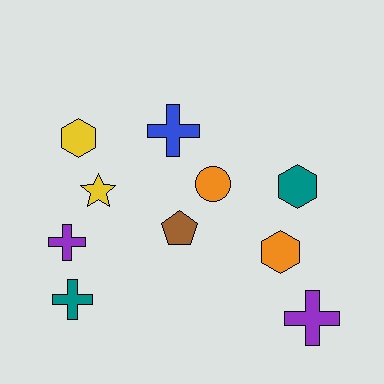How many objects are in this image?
There are 10 objects.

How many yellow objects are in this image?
There are 2 yellow objects.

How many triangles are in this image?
There are no triangles.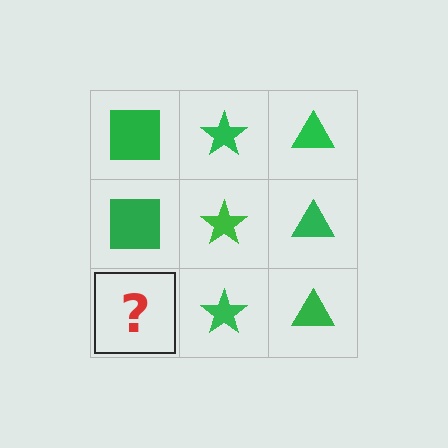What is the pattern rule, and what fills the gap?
The rule is that each column has a consistent shape. The gap should be filled with a green square.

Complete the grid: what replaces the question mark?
The question mark should be replaced with a green square.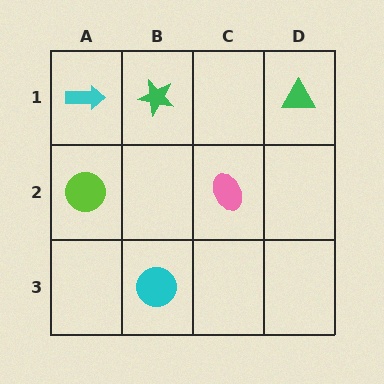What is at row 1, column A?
A cyan arrow.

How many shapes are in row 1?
3 shapes.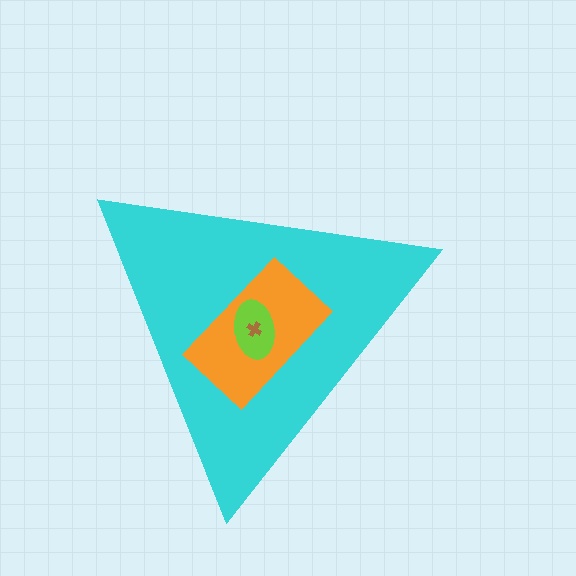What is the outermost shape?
The cyan triangle.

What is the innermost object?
The brown cross.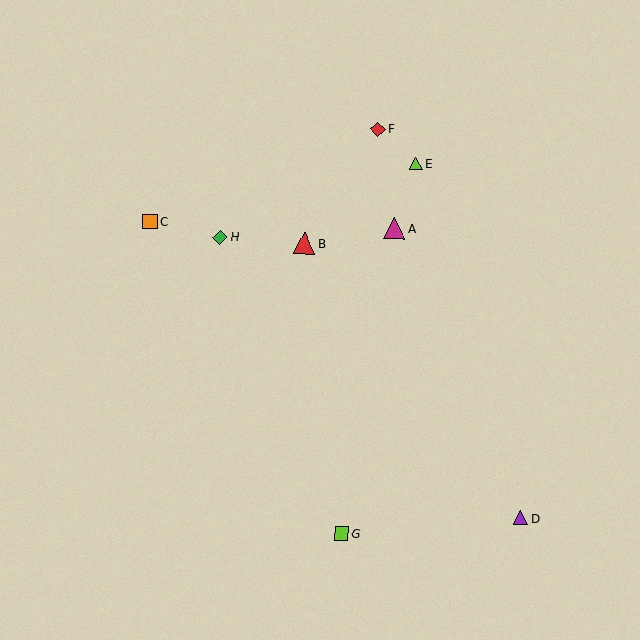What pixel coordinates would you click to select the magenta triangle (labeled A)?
Click at (394, 228) to select the magenta triangle A.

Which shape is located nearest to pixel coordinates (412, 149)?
The lime triangle (labeled E) at (416, 163) is nearest to that location.